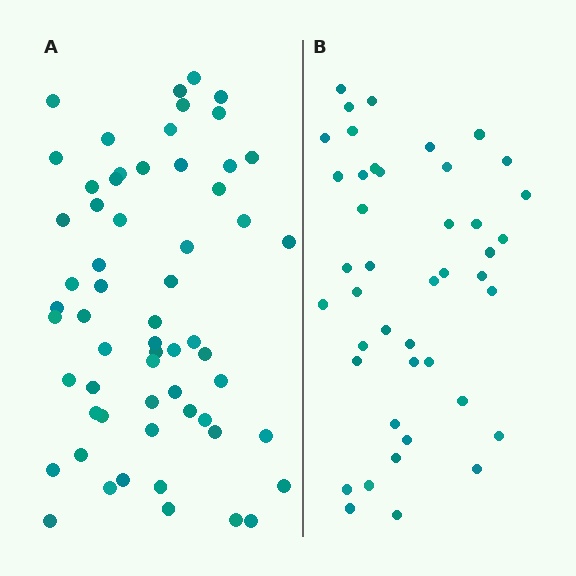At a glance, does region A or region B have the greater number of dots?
Region A (the left region) has more dots.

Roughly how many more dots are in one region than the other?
Region A has approximately 15 more dots than region B.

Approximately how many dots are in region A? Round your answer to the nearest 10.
About 60 dots.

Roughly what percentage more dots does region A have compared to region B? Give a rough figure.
About 40% more.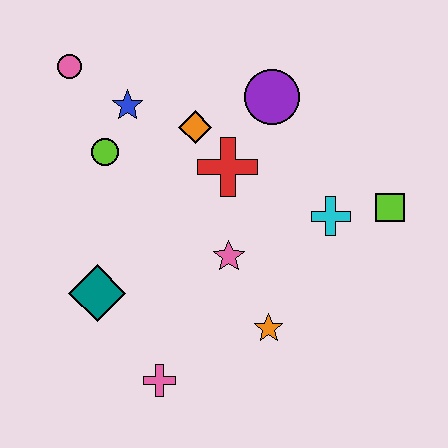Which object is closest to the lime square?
The cyan cross is closest to the lime square.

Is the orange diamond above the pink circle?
No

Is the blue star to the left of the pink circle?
No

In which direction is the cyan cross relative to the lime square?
The cyan cross is to the left of the lime square.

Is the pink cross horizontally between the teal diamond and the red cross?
Yes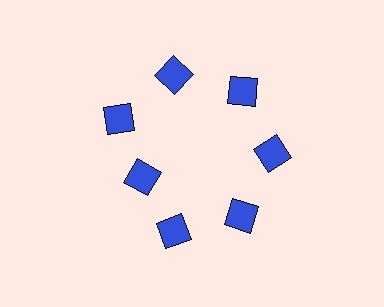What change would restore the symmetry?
The symmetry would be restored by moving it outward, back onto the ring so that all 7 squares sit at equal angles and equal distance from the center.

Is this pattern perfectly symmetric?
No. The 7 blue squares are arranged in a ring, but one element near the 8 o'clock position is pulled inward toward the center, breaking the 7-fold rotational symmetry.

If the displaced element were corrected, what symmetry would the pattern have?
It would have 7-fold rotational symmetry — the pattern would map onto itself every 51 degrees.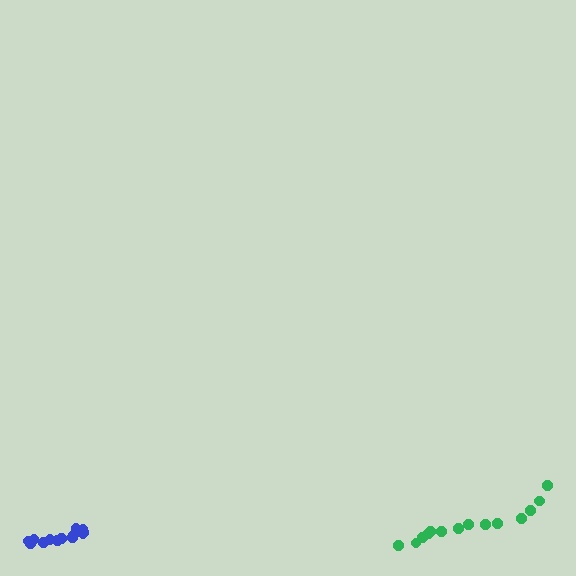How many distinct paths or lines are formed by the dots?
There are 2 distinct paths.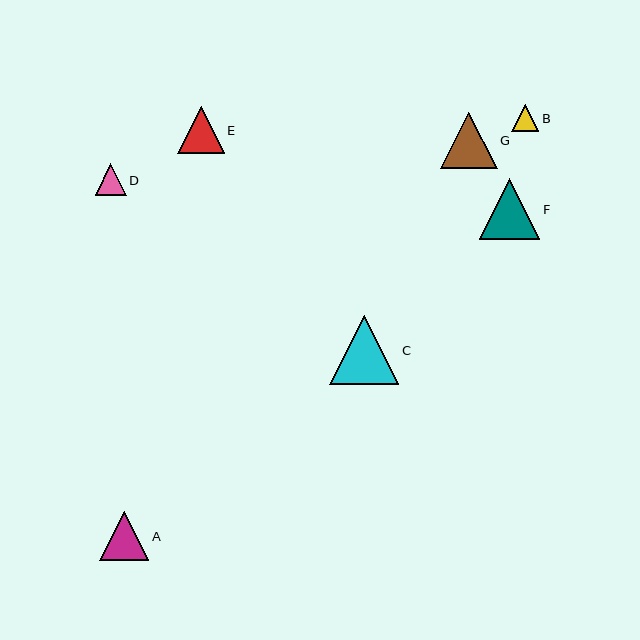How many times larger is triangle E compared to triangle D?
Triangle E is approximately 1.5 times the size of triangle D.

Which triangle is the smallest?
Triangle B is the smallest with a size of approximately 27 pixels.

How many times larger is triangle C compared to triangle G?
Triangle C is approximately 1.2 times the size of triangle G.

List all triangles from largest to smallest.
From largest to smallest: C, F, G, A, E, D, B.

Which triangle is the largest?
Triangle C is the largest with a size of approximately 69 pixels.